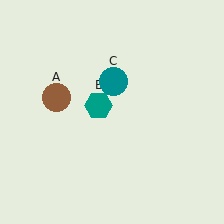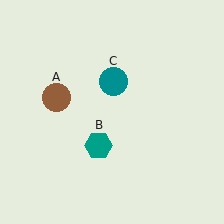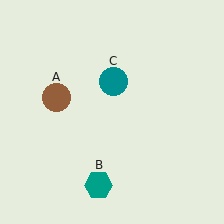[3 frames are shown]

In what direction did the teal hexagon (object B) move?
The teal hexagon (object B) moved down.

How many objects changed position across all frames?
1 object changed position: teal hexagon (object B).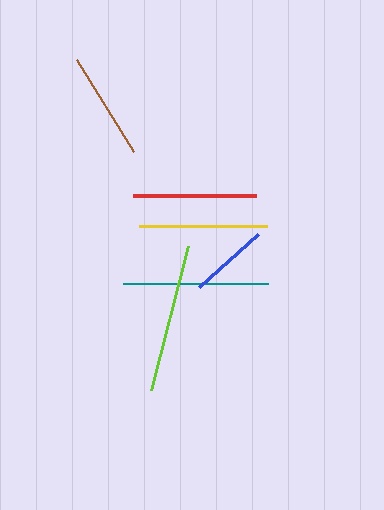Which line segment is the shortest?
The blue line is the shortest at approximately 79 pixels.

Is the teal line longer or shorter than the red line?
The teal line is longer than the red line.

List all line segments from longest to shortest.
From longest to shortest: lime, teal, yellow, red, brown, blue.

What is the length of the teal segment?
The teal segment is approximately 146 pixels long.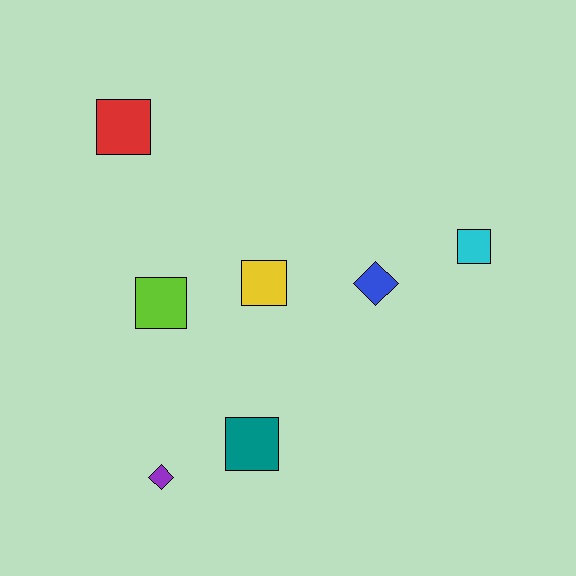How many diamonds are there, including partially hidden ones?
There are 2 diamonds.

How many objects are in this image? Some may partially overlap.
There are 7 objects.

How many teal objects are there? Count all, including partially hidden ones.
There is 1 teal object.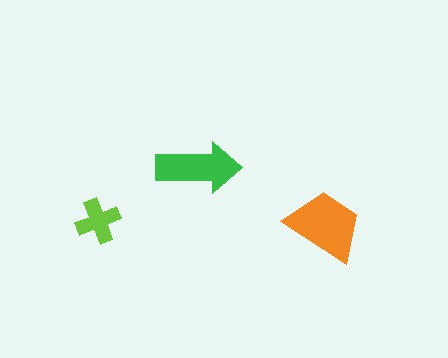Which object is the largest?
The orange trapezoid.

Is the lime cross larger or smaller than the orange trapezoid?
Smaller.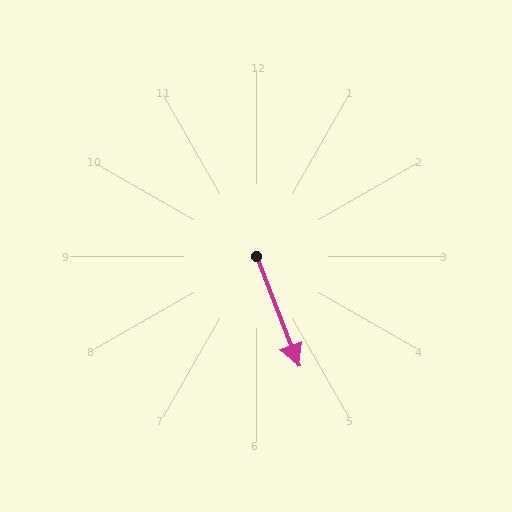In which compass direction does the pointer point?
South.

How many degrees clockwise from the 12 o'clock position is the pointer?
Approximately 159 degrees.